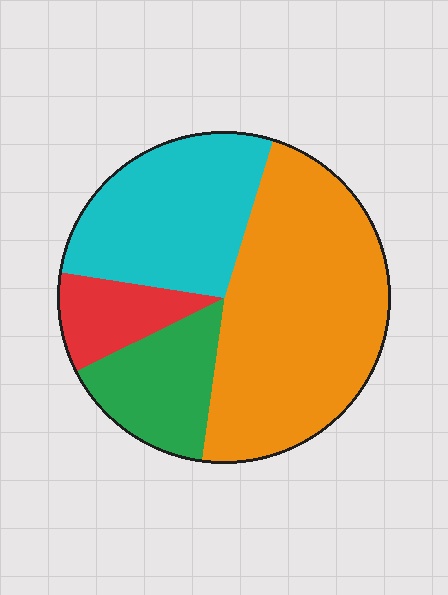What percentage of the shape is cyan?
Cyan takes up about one quarter (1/4) of the shape.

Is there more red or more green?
Green.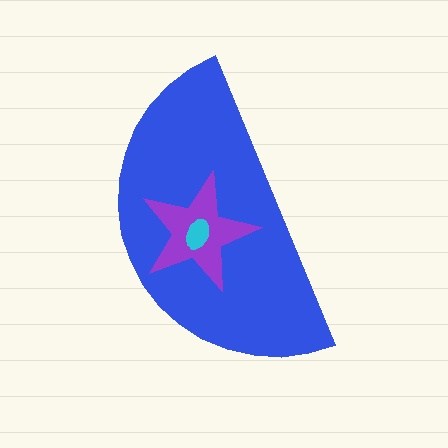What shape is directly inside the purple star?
The cyan ellipse.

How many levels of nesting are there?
3.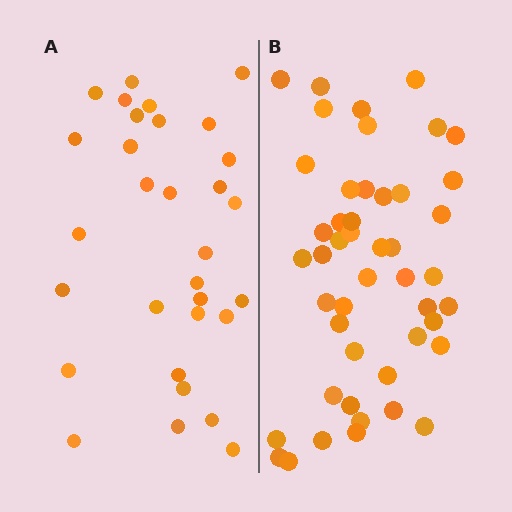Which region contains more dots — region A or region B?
Region B (the right region) has more dots.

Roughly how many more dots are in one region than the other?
Region B has approximately 15 more dots than region A.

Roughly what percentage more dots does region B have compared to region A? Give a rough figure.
About 50% more.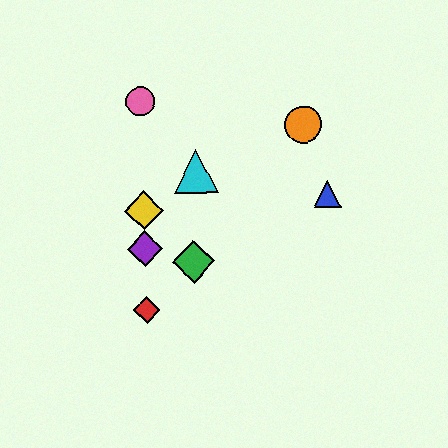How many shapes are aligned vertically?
4 shapes (the red diamond, the yellow diamond, the purple diamond, the pink circle) are aligned vertically.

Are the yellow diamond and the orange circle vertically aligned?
No, the yellow diamond is at x≈144 and the orange circle is at x≈303.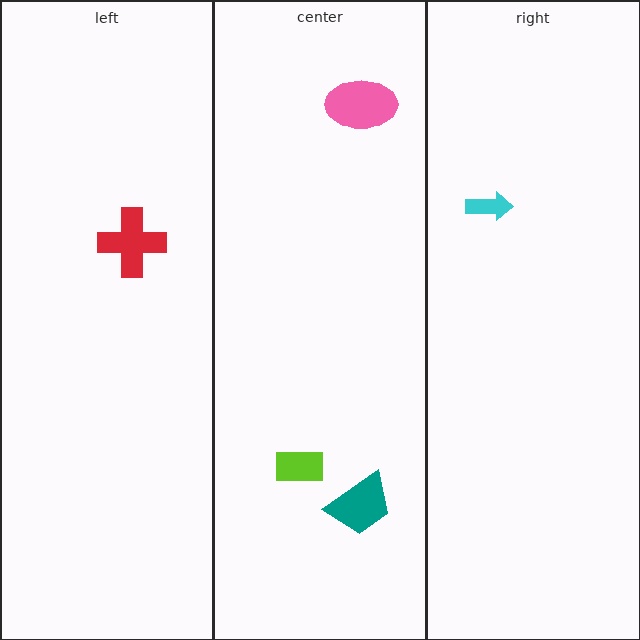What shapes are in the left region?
The red cross.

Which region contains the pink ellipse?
The center region.